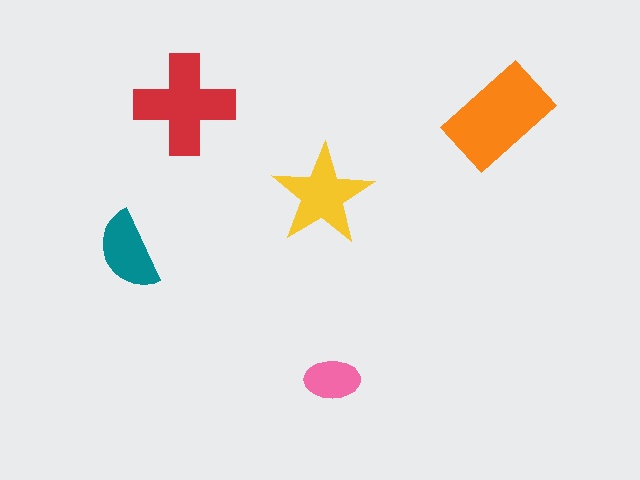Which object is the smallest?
The pink ellipse.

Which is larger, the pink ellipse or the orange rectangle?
The orange rectangle.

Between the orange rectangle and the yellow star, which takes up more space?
The orange rectangle.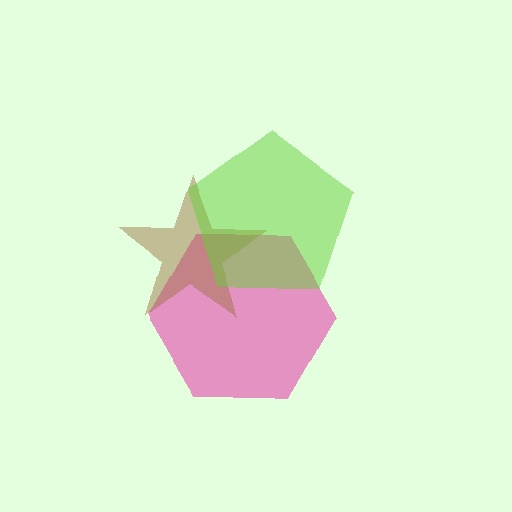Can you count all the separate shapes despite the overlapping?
Yes, there are 3 separate shapes.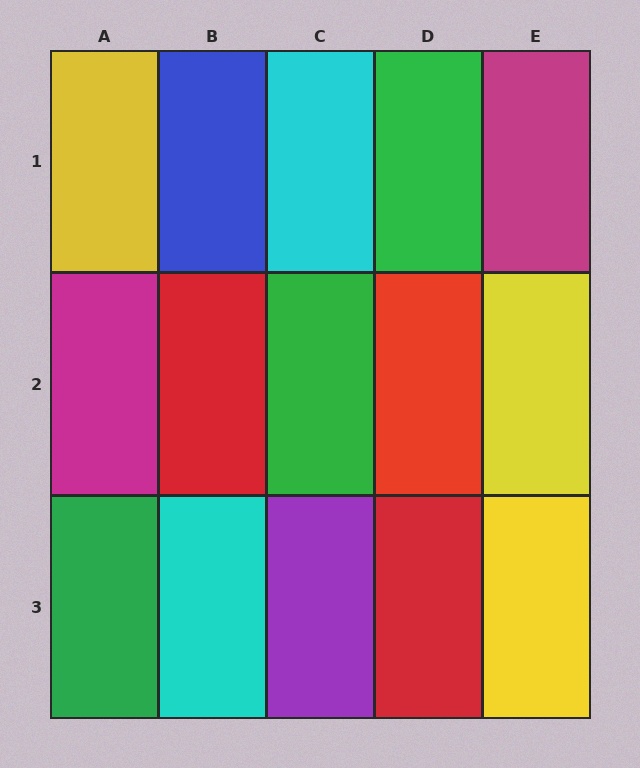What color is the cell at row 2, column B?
Red.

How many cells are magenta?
2 cells are magenta.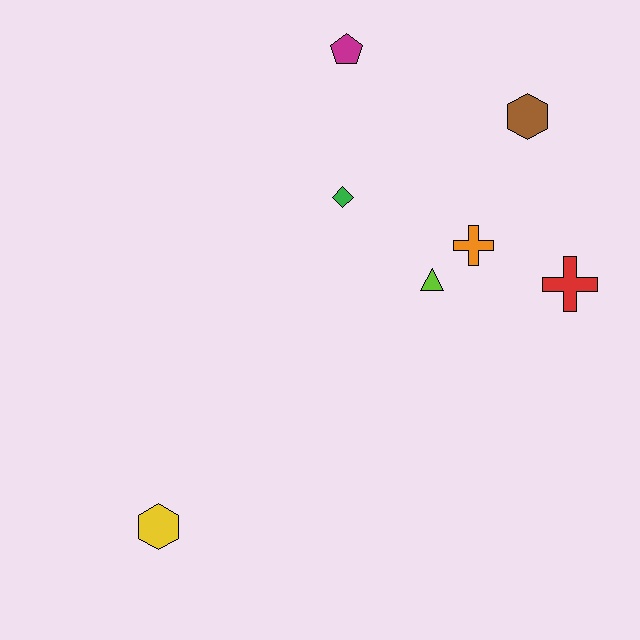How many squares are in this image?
There are no squares.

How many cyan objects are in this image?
There are no cyan objects.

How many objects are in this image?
There are 7 objects.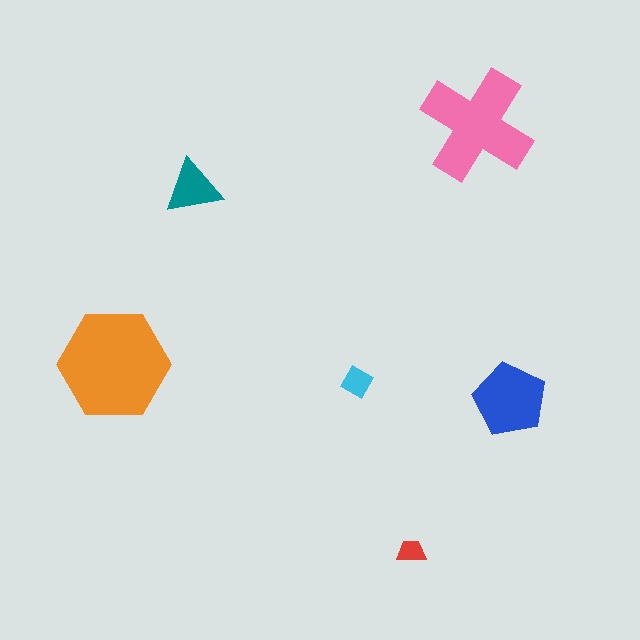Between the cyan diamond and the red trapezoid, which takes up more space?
The cyan diamond.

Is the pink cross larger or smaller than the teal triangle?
Larger.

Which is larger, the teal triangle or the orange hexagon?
The orange hexagon.